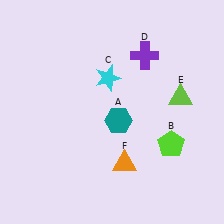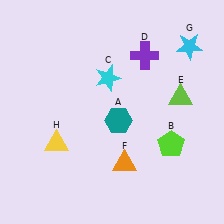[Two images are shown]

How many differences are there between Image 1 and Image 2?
There are 2 differences between the two images.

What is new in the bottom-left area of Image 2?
A yellow triangle (H) was added in the bottom-left area of Image 2.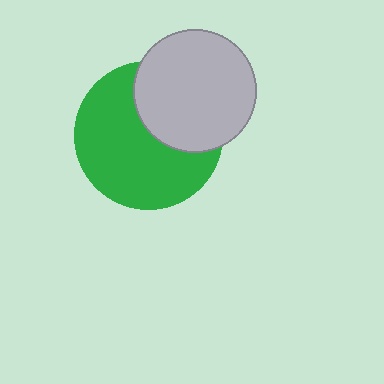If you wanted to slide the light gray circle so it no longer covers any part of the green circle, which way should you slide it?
Slide it toward the upper-right — that is the most direct way to separate the two shapes.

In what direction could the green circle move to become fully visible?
The green circle could move toward the lower-left. That would shift it out from behind the light gray circle entirely.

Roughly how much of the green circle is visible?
About half of it is visible (roughly 65%).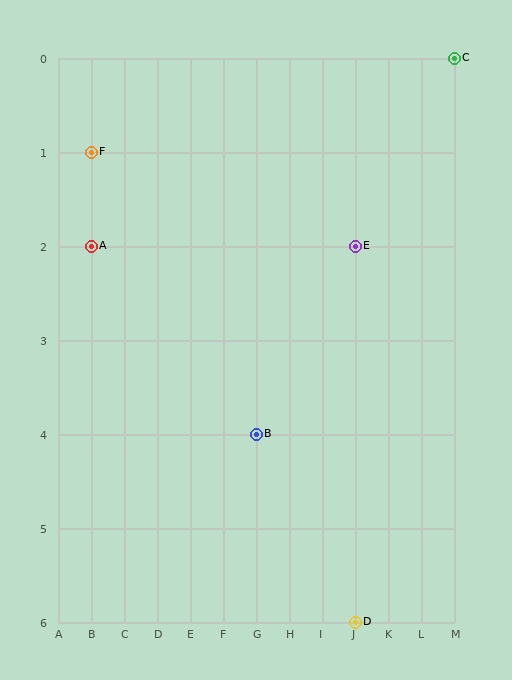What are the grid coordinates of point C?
Point C is at grid coordinates (M, 0).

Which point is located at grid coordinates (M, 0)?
Point C is at (M, 0).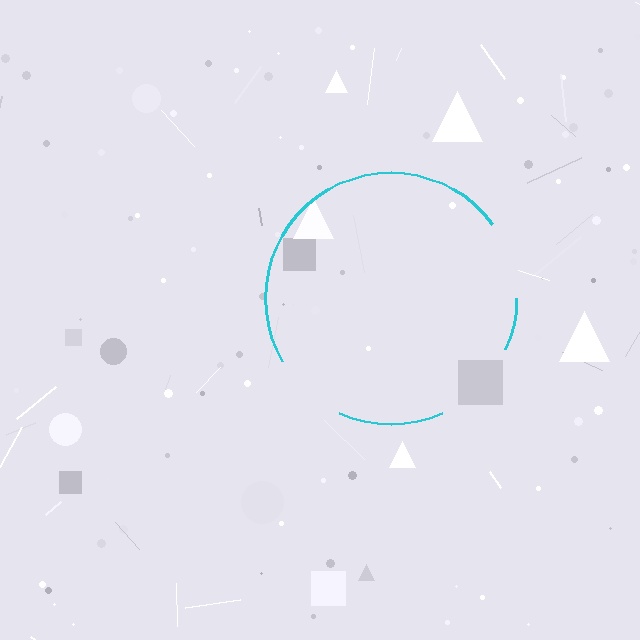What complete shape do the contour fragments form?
The contour fragments form a circle.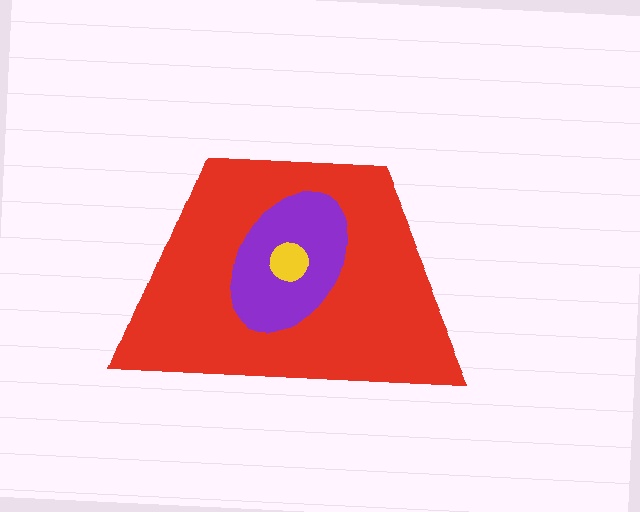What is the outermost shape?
The red trapezoid.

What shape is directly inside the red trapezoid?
The purple ellipse.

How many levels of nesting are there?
3.